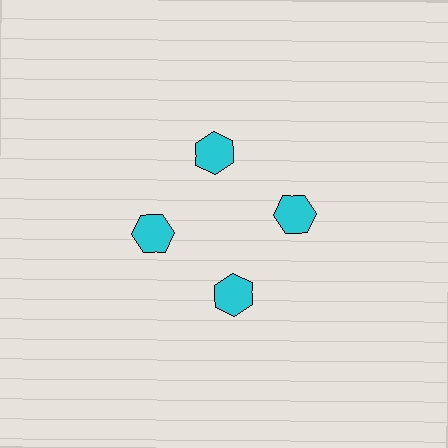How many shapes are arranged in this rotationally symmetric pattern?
There are 4 shapes, arranged in 4 groups of 1.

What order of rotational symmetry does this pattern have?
This pattern has 4-fold rotational symmetry.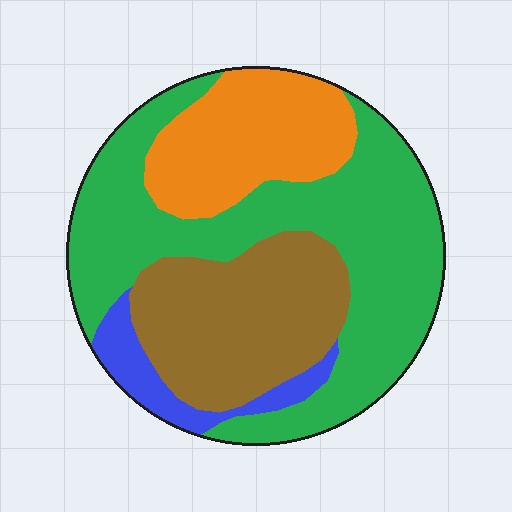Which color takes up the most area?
Green, at roughly 50%.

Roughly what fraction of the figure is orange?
Orange covers 20% of the figure.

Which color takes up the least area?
Blue, at roughly 5%.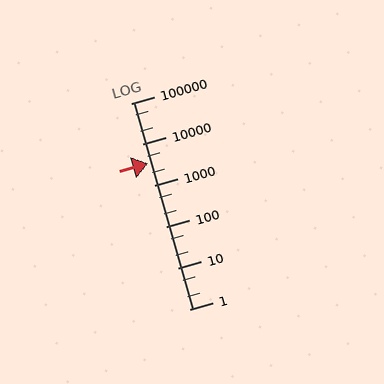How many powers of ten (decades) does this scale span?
The scale spans 5 decades, from 1 to 100000.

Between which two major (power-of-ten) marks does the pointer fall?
The pointer is between 1000 and 10000.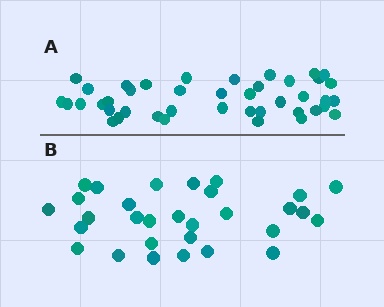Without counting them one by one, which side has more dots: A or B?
Region A (the top region) has more dots.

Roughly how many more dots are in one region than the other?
Region A has roughly 12 or so more dots than region B.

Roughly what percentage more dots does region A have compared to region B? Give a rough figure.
About 40% more.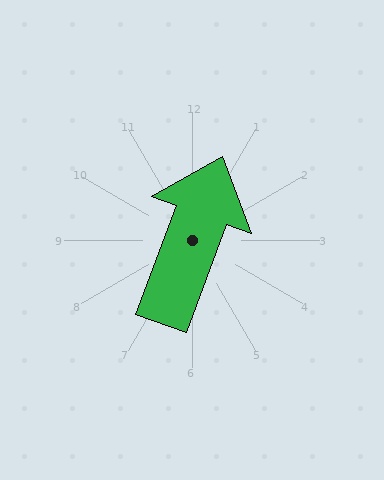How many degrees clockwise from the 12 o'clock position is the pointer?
Approximately 20 degrees.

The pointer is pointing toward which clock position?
Roughly 1 o'clock.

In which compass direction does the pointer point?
North.